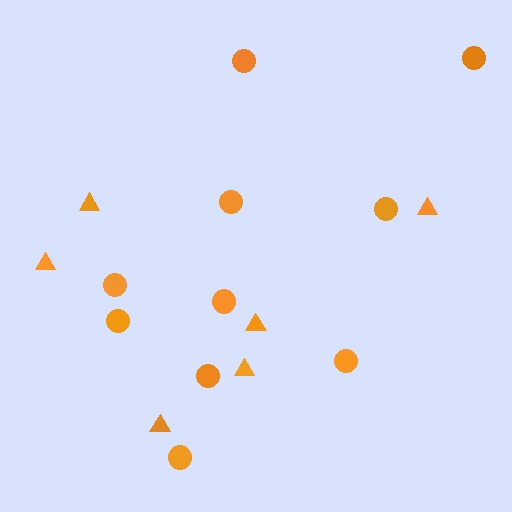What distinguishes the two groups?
There are 2 groups: one group of triangles (6) and one group of circles (10).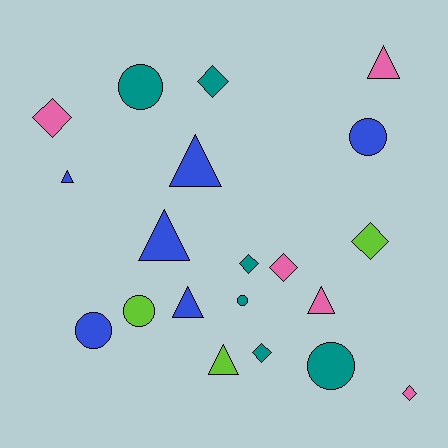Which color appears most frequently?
Teal, with 6 objects.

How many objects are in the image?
There are 20 objects.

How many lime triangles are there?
There is 1 lime triangle.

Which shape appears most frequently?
Triangle, with 7 objects.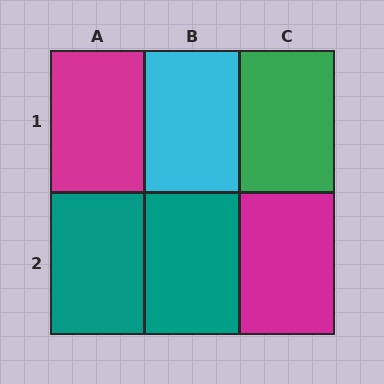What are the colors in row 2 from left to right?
Teal, teal, magenta.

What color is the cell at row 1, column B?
Cyan.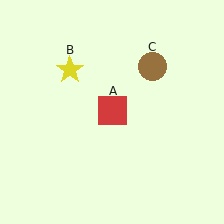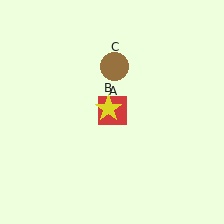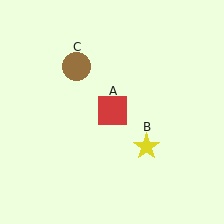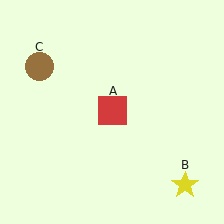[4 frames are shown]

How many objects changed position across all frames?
2 objects changed position: yellow star (object B), brown circle (object C).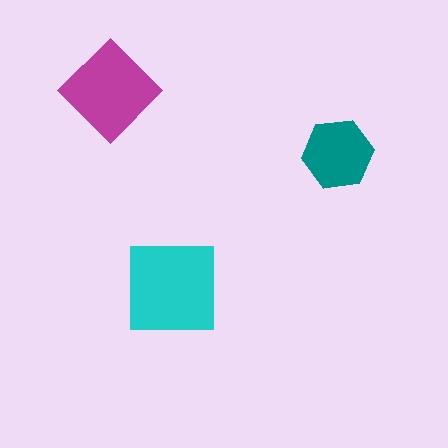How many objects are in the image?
There are 3 objects in the image.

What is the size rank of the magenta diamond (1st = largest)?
2nd.